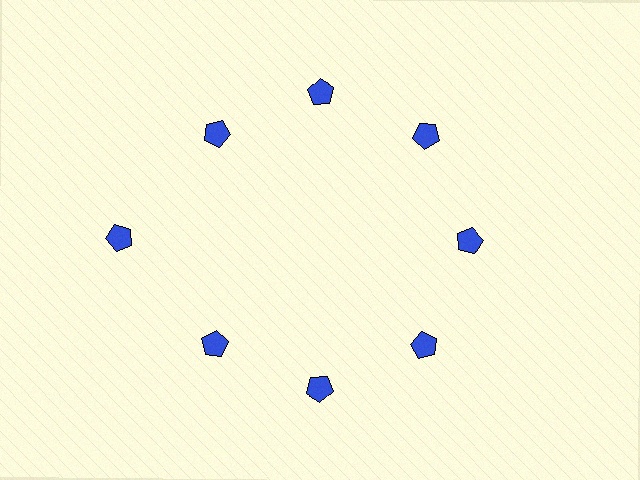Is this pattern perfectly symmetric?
No. The 8 blue pentagons are arranged in a ring, but one element near the 9 o'clock position is pushed outward from the center, breaking the 8-fold rotational symmetry.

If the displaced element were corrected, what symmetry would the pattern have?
It would have 8-fold rotational symmetry — the pattern would map onto itself every 45 degrees.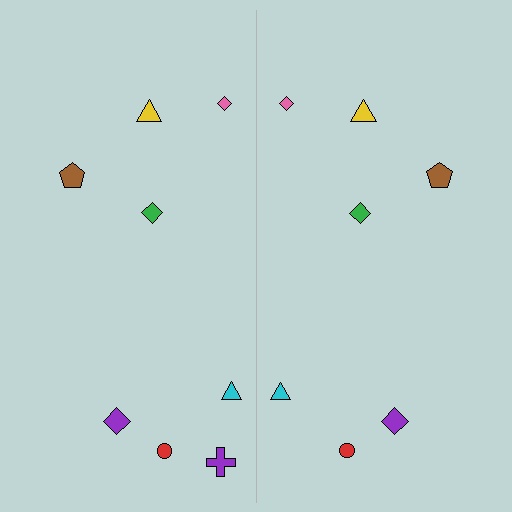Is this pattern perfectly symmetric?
No, the pattern is not perfectly symmetric. A purple cross is missing from the right side.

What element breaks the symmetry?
A purple cross is missing from the right side.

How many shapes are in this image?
There are 15 shapes in this image.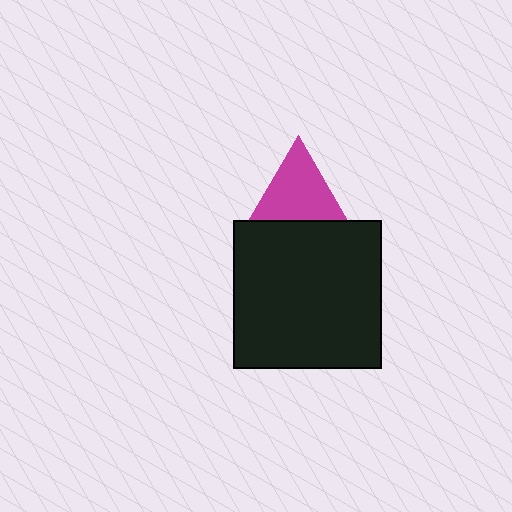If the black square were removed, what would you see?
You would see the complete magenta triangle.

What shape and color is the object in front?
The object in front is a black square.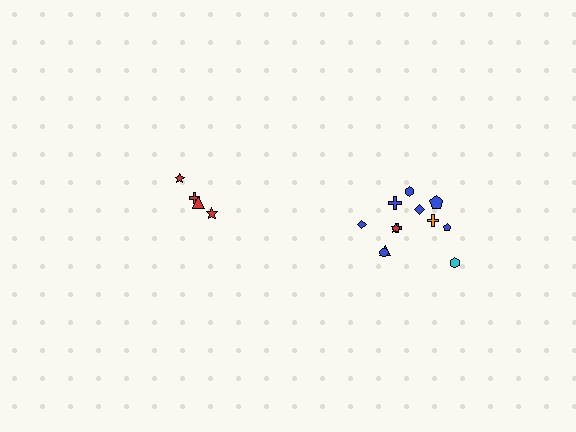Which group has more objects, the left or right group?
The right group.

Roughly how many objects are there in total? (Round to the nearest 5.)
Roughly 15 objects in total.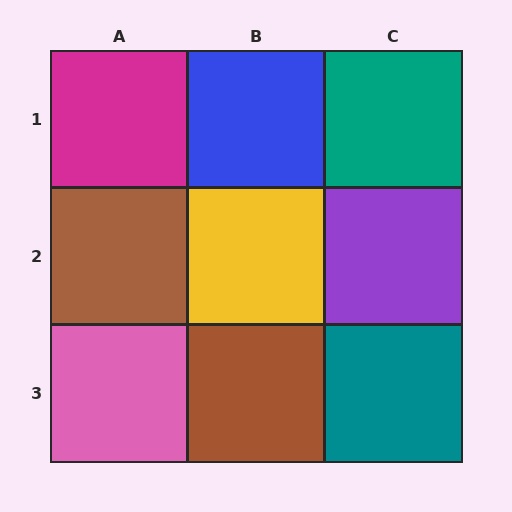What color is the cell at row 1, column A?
Magenta.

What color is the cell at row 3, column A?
Pink.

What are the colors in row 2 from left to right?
Brown, yellow, purple.